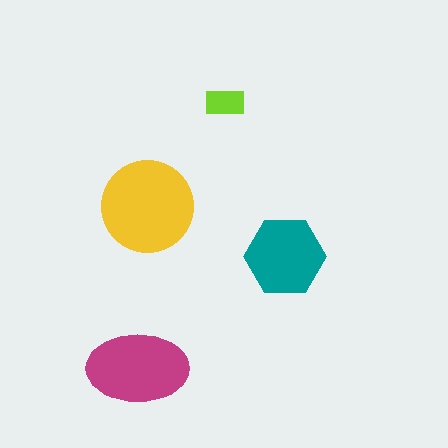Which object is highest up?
The lime rectangle is topmost.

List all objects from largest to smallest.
The yellow circle, the magenta ellipse, the teal hexagon, the lime rectangle.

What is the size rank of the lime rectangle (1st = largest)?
4th.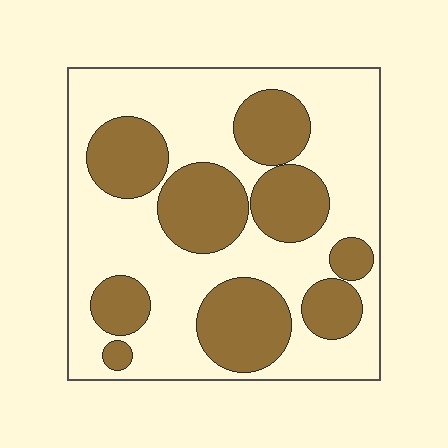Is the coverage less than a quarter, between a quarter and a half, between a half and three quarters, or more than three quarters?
Between a quarter and a half.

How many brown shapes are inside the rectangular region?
9.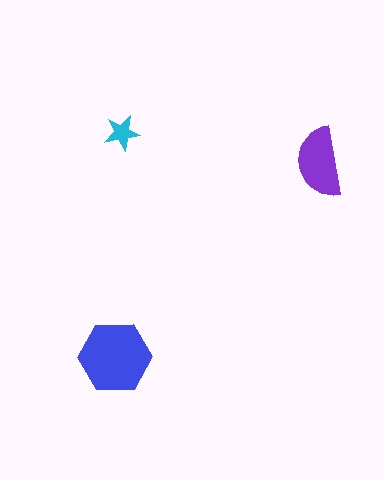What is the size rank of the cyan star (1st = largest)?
3rd.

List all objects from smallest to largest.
The cyan star, the purple semicircle, the blue hexagon.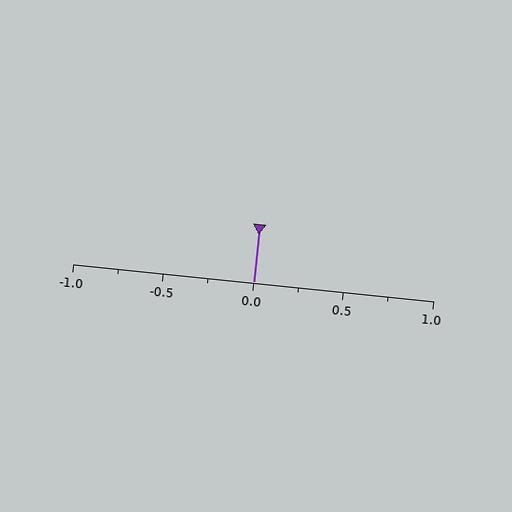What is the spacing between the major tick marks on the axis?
The major ticks are spaced 0.5 apart.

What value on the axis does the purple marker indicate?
The marker indicates approximately 0.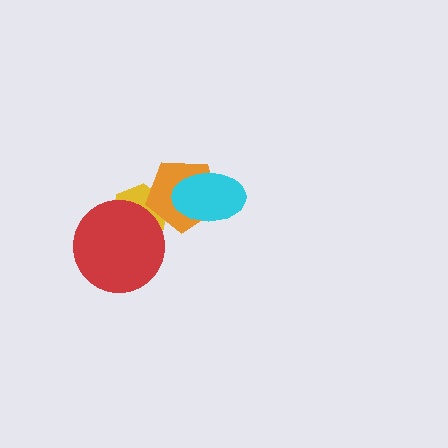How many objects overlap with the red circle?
1 object overlaps with the red circle.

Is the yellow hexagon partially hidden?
Yes, it is partially covered by another shape.